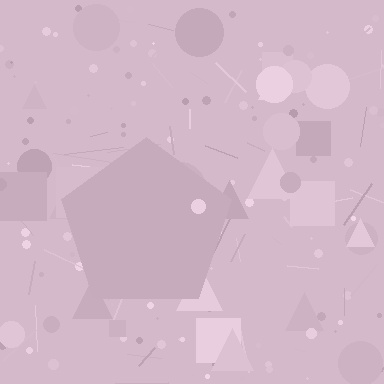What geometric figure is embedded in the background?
A pentagon is embedded in the background.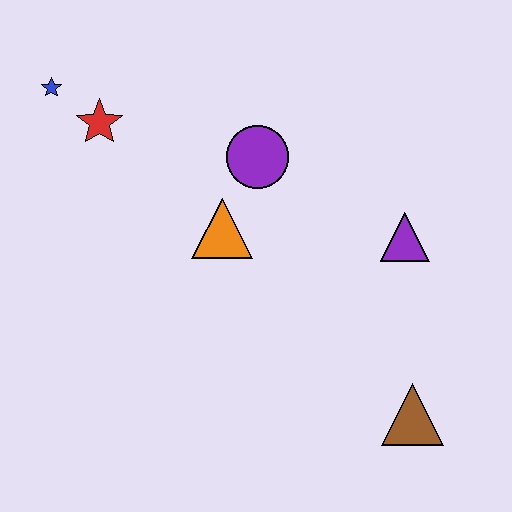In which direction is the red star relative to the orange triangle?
The red star is to the left of the orange triangle.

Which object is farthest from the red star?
The brown triangle is farthest from the red star.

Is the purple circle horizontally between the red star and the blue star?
No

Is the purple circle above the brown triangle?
Yes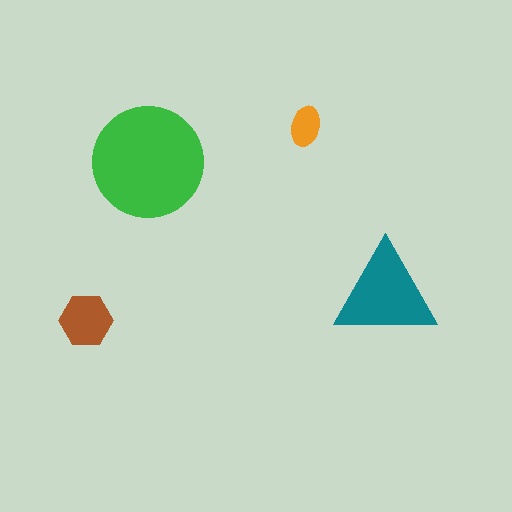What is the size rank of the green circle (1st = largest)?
1st.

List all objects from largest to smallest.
The green circle, the teal triangle, the brown hexagon, the orange ellipse.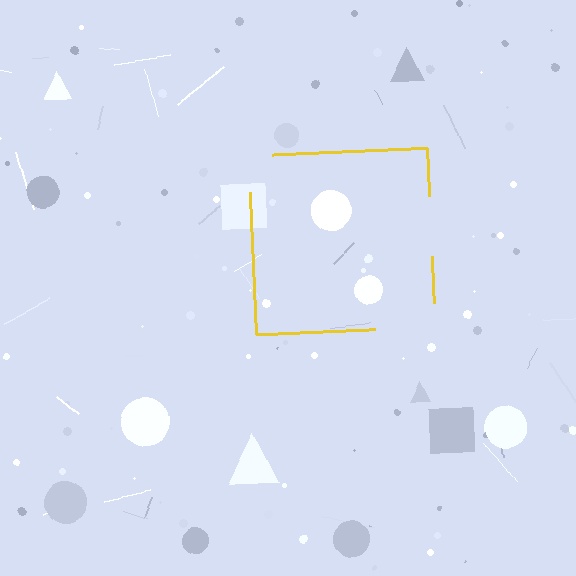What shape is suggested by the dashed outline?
The dashed outline suggests a square.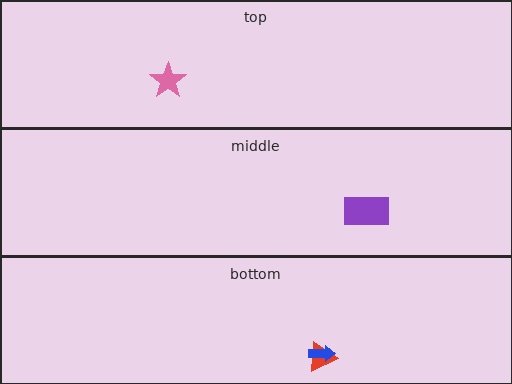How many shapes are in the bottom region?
2.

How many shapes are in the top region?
1.